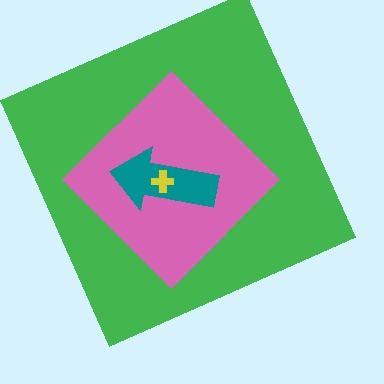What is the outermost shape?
The green square.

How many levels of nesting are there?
4.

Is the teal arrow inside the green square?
Yes.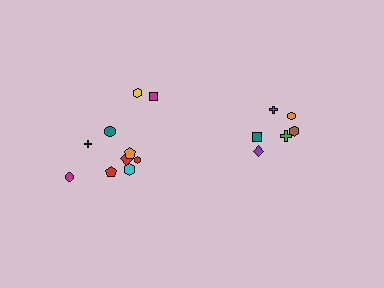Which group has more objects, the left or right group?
The left group.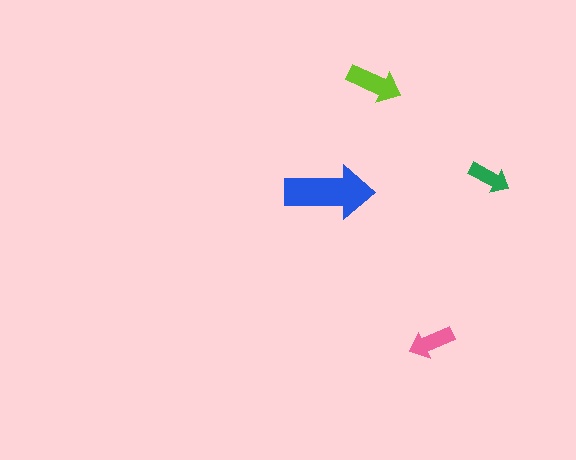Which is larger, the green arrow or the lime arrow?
The lime one.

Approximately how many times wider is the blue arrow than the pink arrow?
About 2 times wider.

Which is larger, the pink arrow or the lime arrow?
The lime one.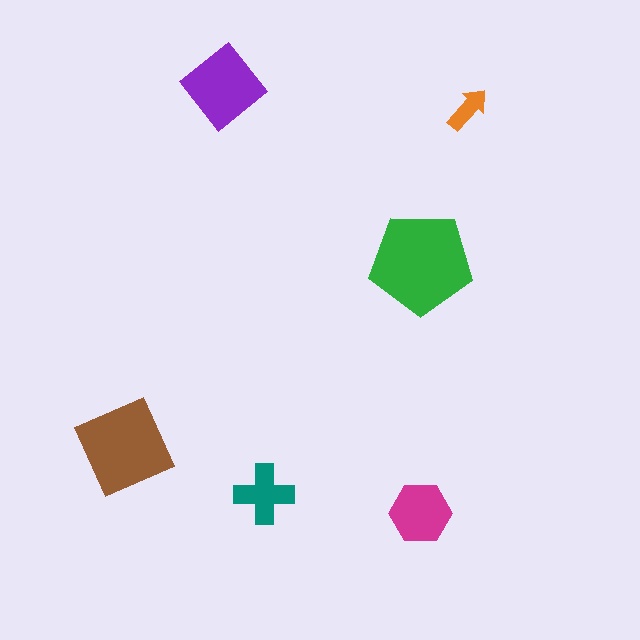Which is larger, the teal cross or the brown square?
The brown square.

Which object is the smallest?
The orange arrow.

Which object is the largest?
The green pentagon.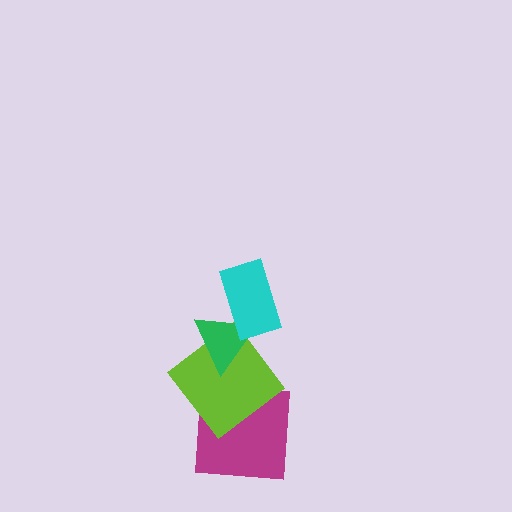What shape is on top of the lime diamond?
The green triangle is on top of the lime diamond.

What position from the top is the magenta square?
The magenta square is 4th from the top.